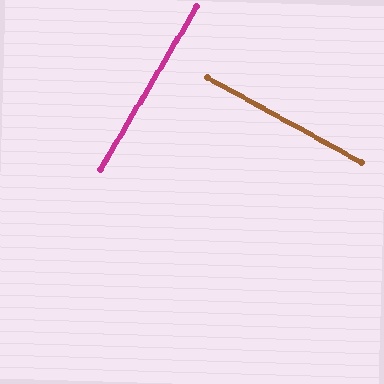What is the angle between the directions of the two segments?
Approximately 88 degrees.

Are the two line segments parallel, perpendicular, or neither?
Perpendicular — they meet at approximately 88°.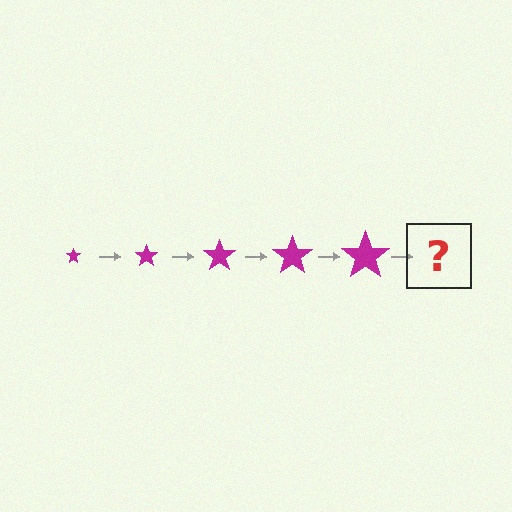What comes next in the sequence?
The next element should be a magenta star, larger than the previous one.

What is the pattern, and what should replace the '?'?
The pattern is that the star gets progressively larger each step. The '?' should be a magenta star, larger than the previous one.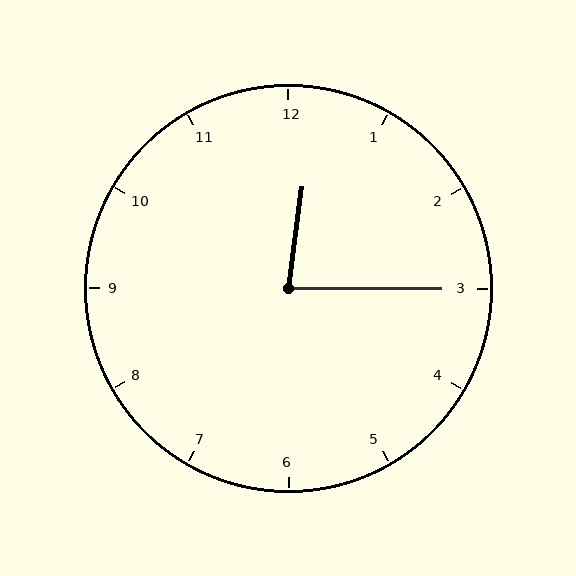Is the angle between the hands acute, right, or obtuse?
It is acute.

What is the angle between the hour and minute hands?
Approximately 82 degrees.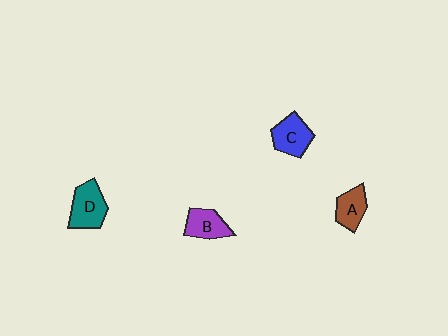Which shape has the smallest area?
Shape A (brown).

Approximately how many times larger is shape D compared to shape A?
Approximately 1.4 times.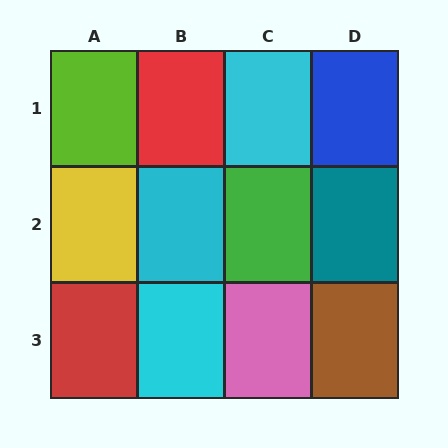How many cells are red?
2 cells are red.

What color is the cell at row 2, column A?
Yellow.